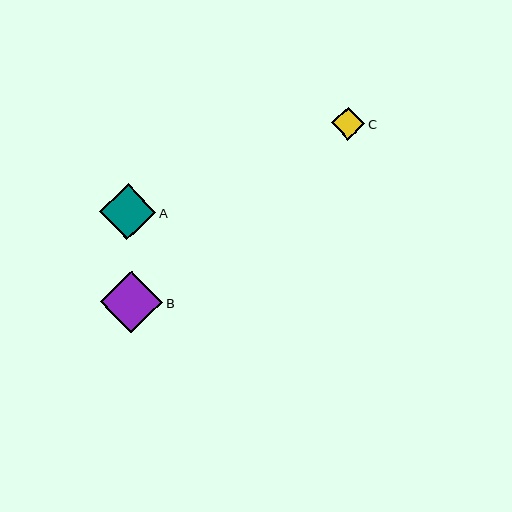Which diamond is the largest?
Diamond B is the largest with a size of approximately 62 pixels.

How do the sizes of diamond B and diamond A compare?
Diamond B and diamond A are approximately the same size.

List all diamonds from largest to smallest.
From largest to smallest: B, A, C.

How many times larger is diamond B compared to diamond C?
Diamond B is approximately 1.9 times the size of diamond C.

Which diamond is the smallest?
Diamond C is the smallest with a size of approximately 33 pixels.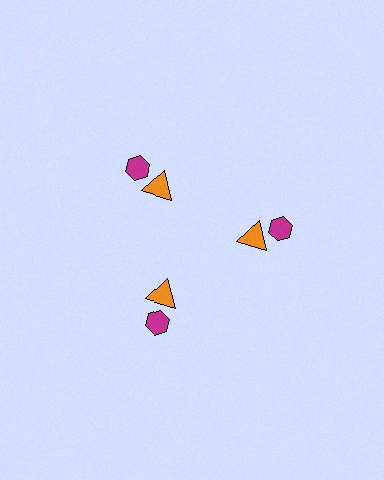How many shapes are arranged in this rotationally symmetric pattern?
There are 6 shapes, arranged in 3 groups of 2.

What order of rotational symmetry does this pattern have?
This pattern has 3-fold rotational symmetry.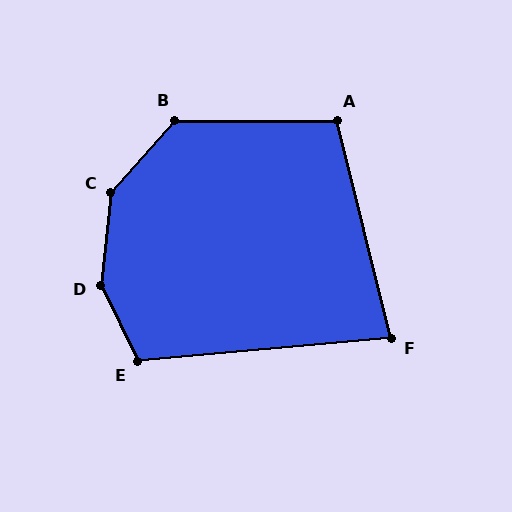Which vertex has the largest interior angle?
D, at approximately 147 degrees.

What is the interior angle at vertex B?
Approximately 131 degrees (obtuse).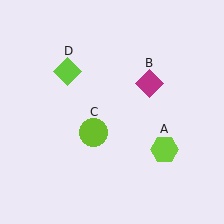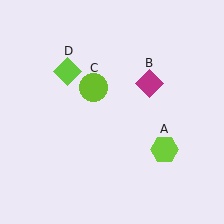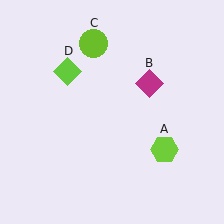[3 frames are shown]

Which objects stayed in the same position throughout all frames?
Lime hexagon (object A) and magenta diamond (object B) and lime diamond (object D) remained stationary.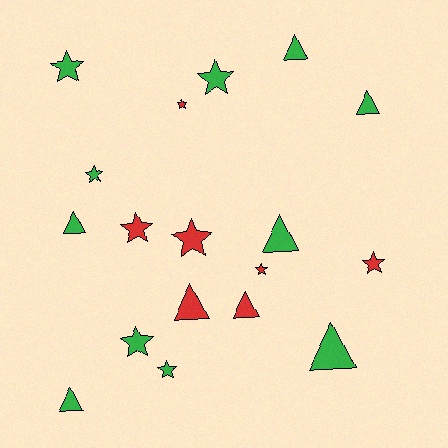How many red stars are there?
There are 5 red stars.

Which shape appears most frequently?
Star, with 10 objects.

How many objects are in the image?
There are 18 objects.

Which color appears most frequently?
Green, with 11 objects.